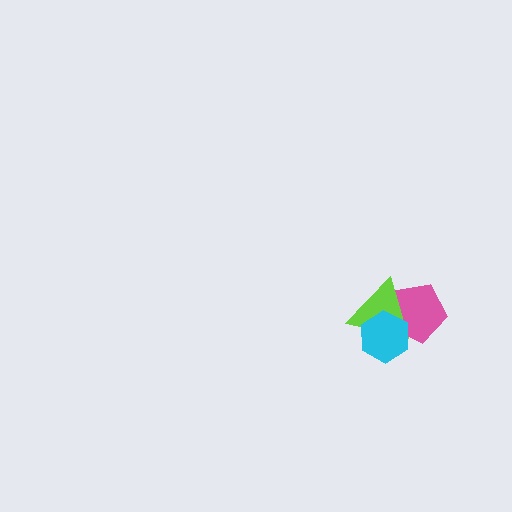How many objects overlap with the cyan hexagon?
2 objects overlap with the cyan hexagon.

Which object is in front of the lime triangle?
The cyan hexagon is in front of the lime triangle.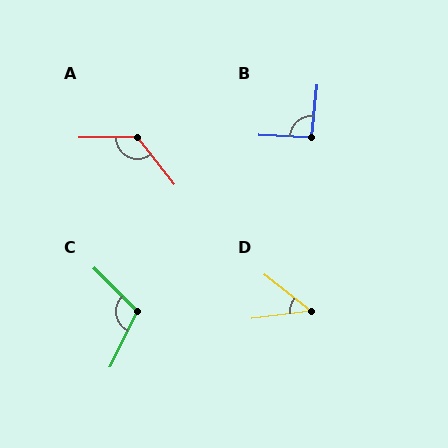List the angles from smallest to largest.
D (45°), B (94°), C (109°), A (128°).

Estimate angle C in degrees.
Approximately 109 degrees.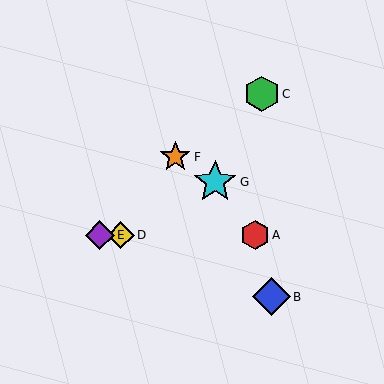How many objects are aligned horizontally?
3 objects (A, D, E) are aligned horizontally.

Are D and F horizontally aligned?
No, D is at y≈235 and F is at y≈157.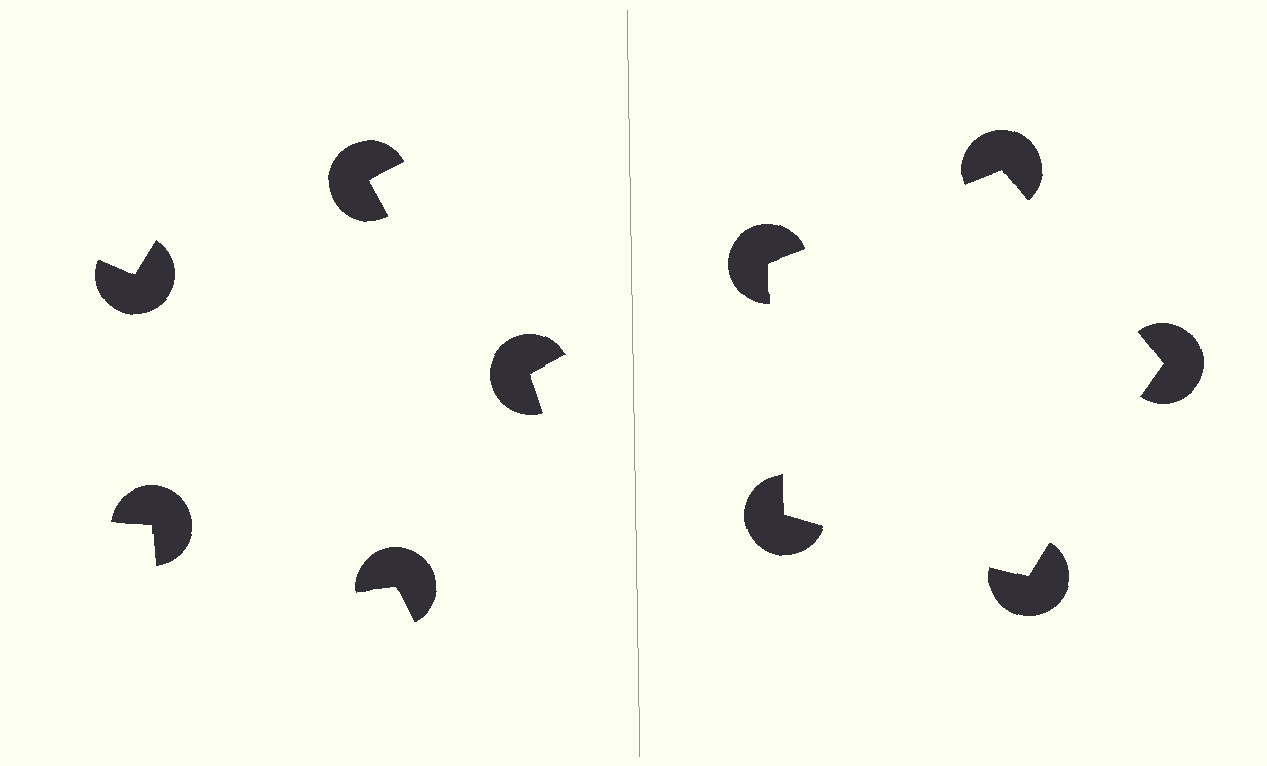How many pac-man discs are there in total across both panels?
10 — 5 on each side.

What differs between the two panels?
The pac-man discs are positioned identically on both sides; only the wedge orientations differ. On the right they align to a pentagon; on the left they are misaligned.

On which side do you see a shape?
An illusory pentagon appears on the right side. On the left side the wedge cuts are rotated, so no coherent shape forms.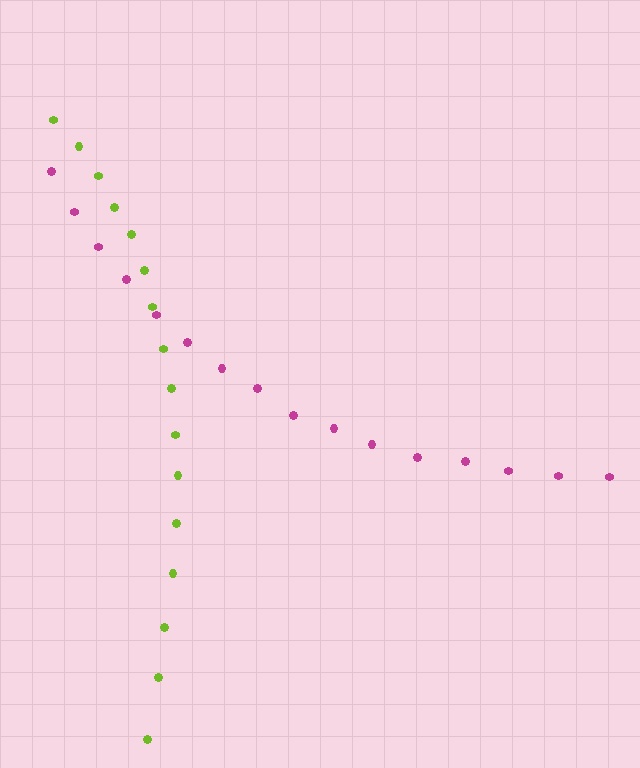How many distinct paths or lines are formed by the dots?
There are 2 distinct paths.